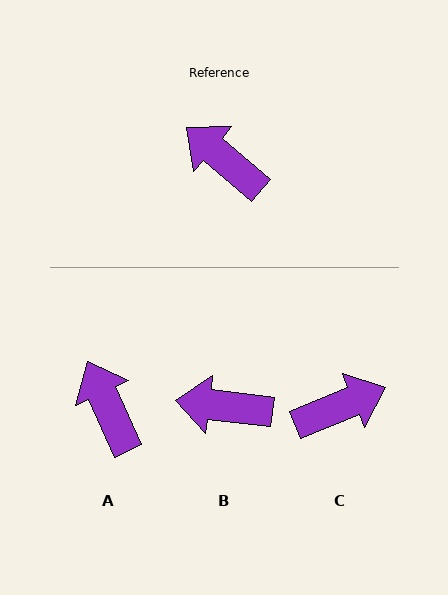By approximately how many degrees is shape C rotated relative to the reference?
Approximately 117 degrees clockwise.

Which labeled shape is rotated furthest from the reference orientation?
C, about 117 degrees away.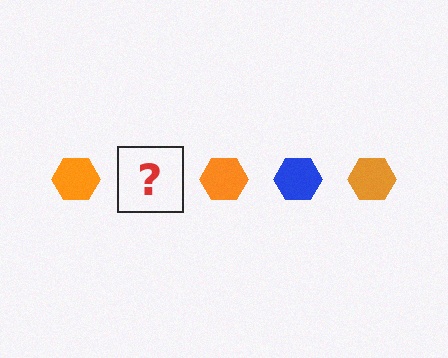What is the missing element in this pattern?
The missing element is a blue hexagon.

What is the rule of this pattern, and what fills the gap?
The rule is that the pattern cycles through orange, blue hexagons. The gap should be filled with a blue hexagon.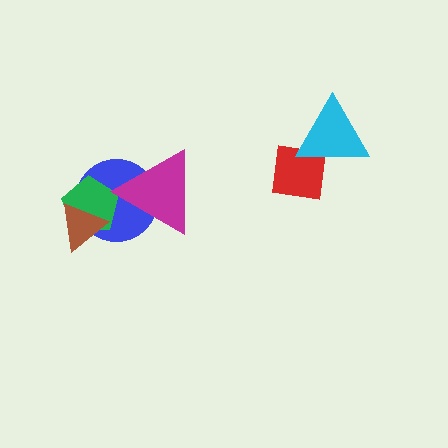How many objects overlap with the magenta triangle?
2 objects overlap with the magenta triangle.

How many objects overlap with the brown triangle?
2 objects overlap with the brown triangle.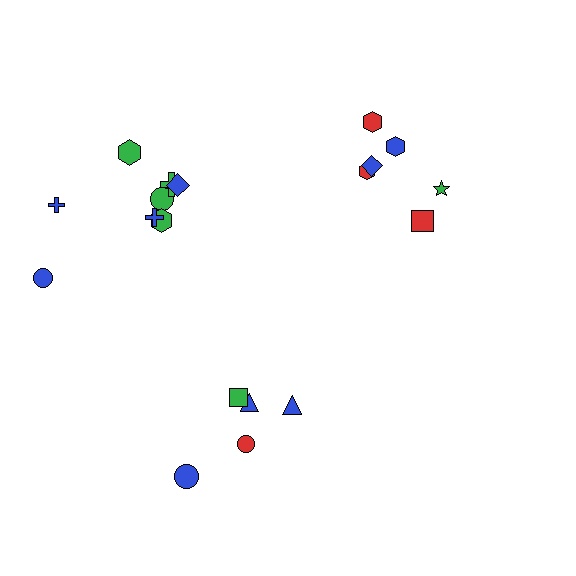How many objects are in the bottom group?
There are 5 objects.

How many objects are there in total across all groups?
There are 19 objects.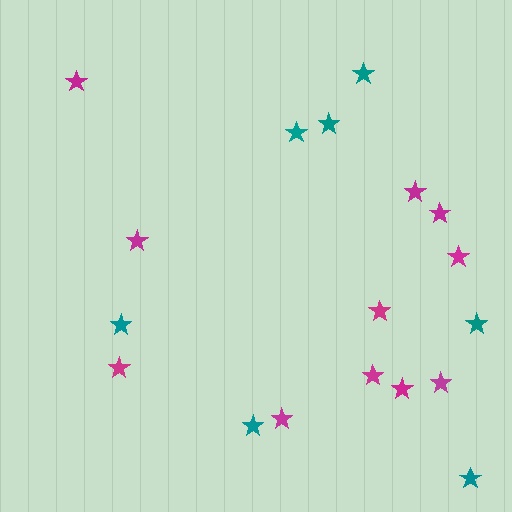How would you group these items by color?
There are 2 groups: one group of magenta stars (11) and one group of teal stars (7).